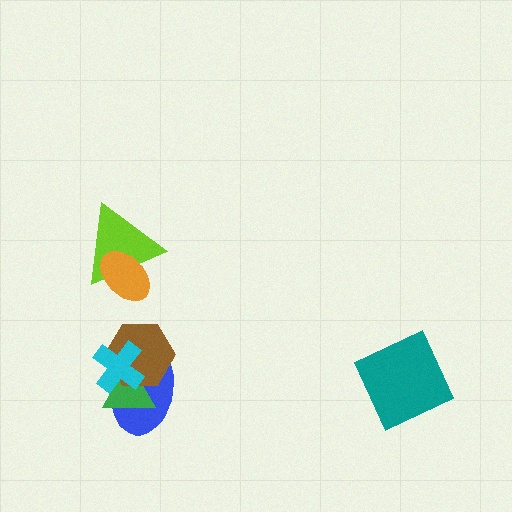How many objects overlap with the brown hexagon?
3 objects overlap with the brown hexagon.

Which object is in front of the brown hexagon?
The cyan cross is in front of the brown hexagon.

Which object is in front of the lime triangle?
The orange ellipse is in front of the lime triangle.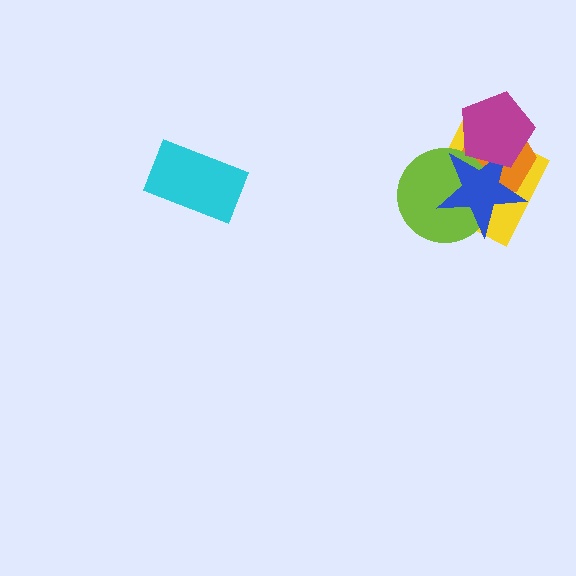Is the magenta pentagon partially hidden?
No, no other shape covers it.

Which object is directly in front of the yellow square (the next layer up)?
The orange hexagon is directly in front of the yellow square.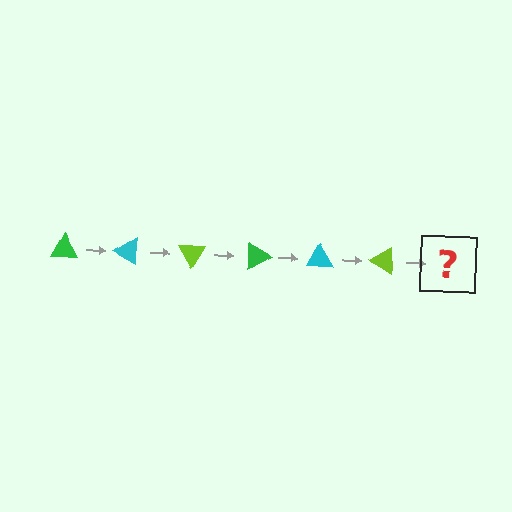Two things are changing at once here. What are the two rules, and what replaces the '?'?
The two rules are that it rotates 30 degrees each step and the color cycles through green, cyan, and lime. The '?' should be a green triangle, rotated 180 degrees from the start.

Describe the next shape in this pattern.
It should be a green triangle, rotated 180 degrees from the start.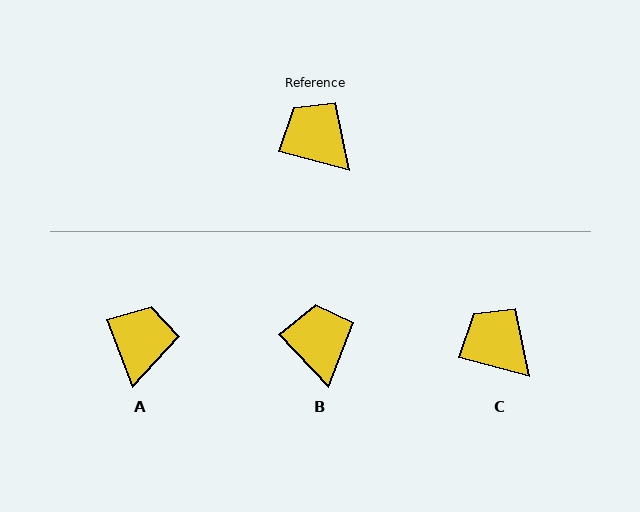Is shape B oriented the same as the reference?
No, it is off by about 32 degrees.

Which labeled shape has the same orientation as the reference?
C.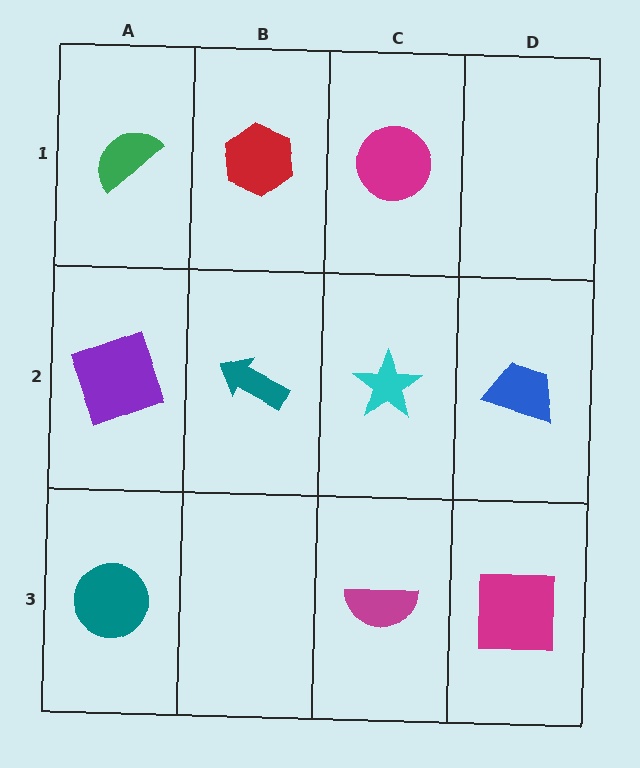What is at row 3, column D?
A magenta square.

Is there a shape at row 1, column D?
No, that cell is empty.